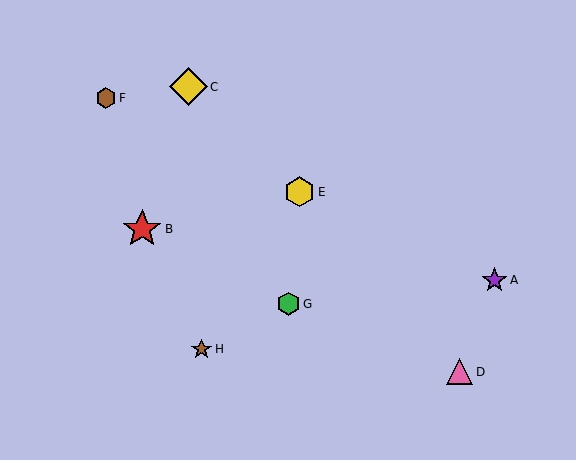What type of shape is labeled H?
Shape H is a brown star.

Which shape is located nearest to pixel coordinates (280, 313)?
The green hexagon (labeled G) at (289, 304) is nearest to that location.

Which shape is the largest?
The red star (labeled B) is the largest.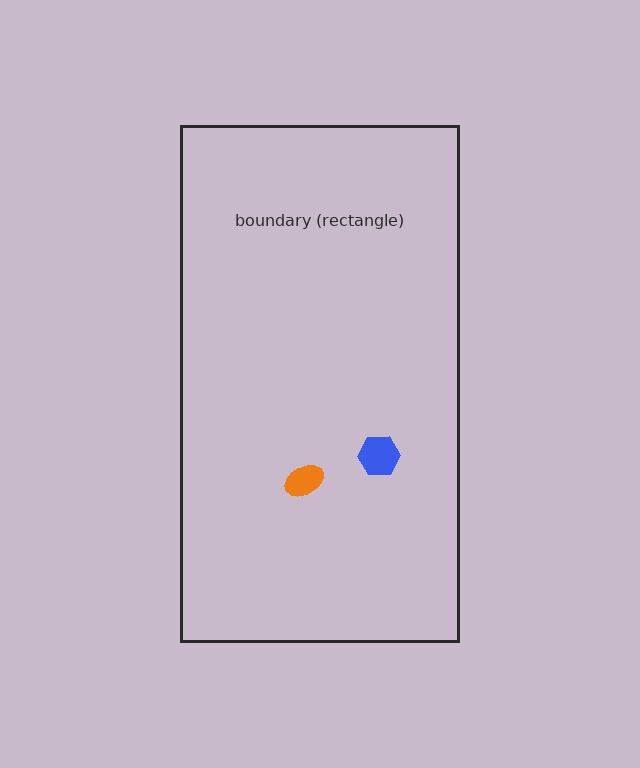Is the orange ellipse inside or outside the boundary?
Inside.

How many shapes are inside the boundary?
2 inside, 0 outside.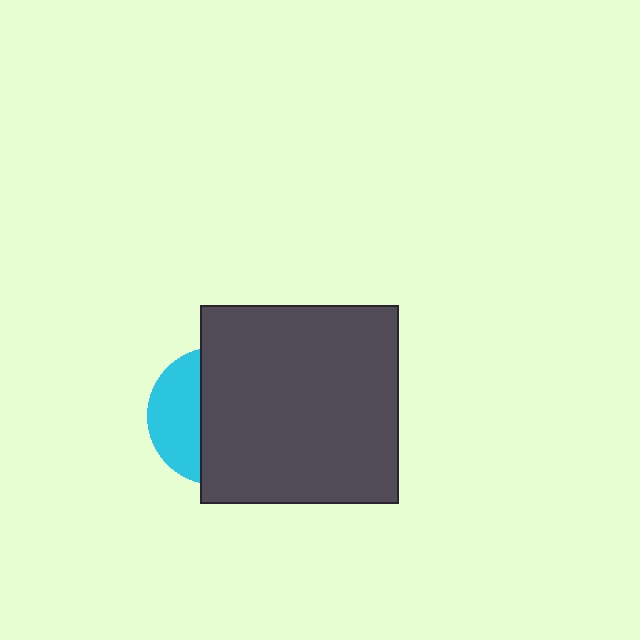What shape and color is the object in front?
The object in front is a dark gray square.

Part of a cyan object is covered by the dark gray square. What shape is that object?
It is a circle.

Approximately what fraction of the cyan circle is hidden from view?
Roughly 65% of the cyan circle is hidden behind the dark gray square.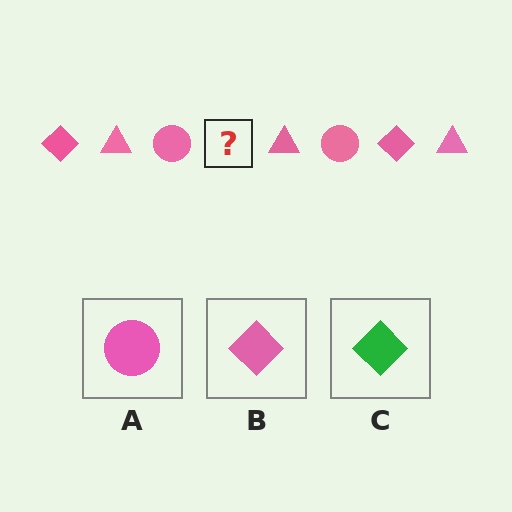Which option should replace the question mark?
Option B.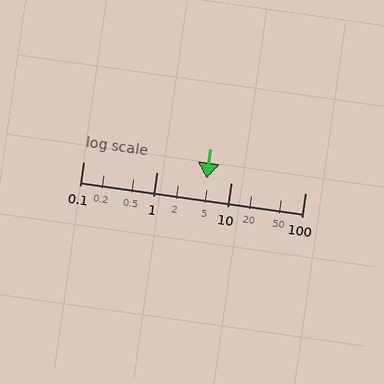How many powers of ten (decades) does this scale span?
The scale spans 3 decades, from 0.1 to 100.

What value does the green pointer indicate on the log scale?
The pointer indicates approximately 4.7.